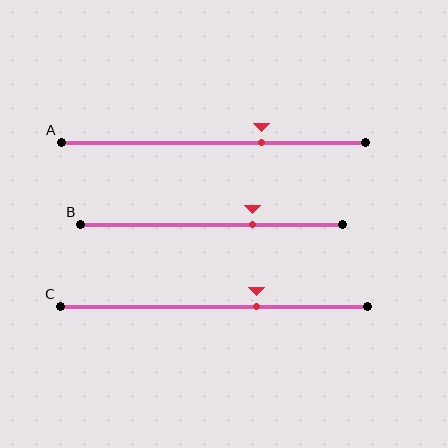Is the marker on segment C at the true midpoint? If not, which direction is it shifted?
No, the marker on segment C is shifted to the right by about 14% of the segment length.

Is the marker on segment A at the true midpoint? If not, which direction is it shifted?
No, the marker on segment A is shifted to the right by about 16% of the segment length.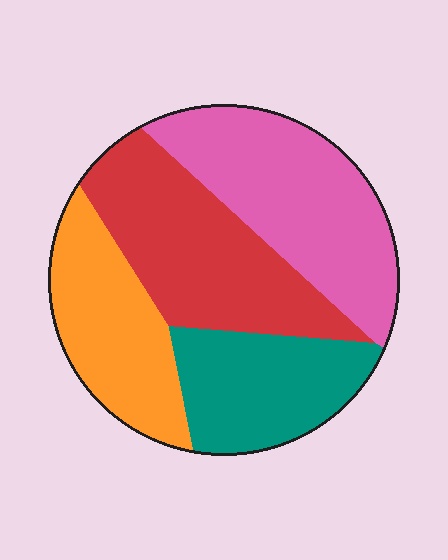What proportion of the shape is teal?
Teal covers around 20% of the shape.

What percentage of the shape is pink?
Pink covers 30% of the shape.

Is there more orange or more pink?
Pink.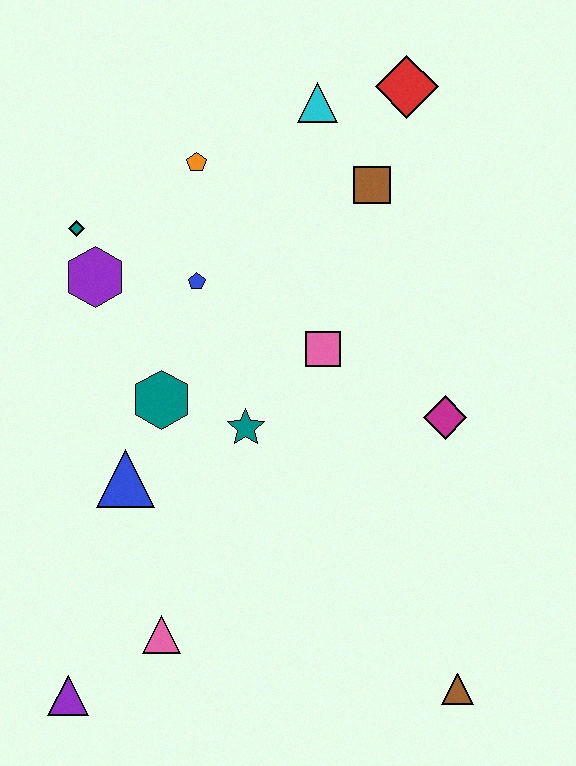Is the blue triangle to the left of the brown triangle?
Yes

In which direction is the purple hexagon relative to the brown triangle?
The purple hexagon is above the brown triangle.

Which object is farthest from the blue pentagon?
The brown triangle is farthest from the blue pentagon.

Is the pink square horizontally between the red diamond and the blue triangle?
Yes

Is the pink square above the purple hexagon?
No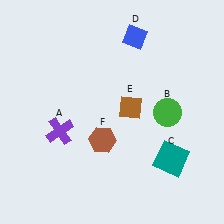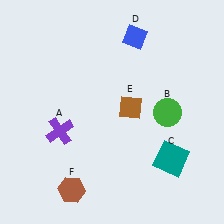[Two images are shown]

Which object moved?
The brown hexagon (F) moved down.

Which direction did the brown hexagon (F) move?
The brown hexagon (F) moved down.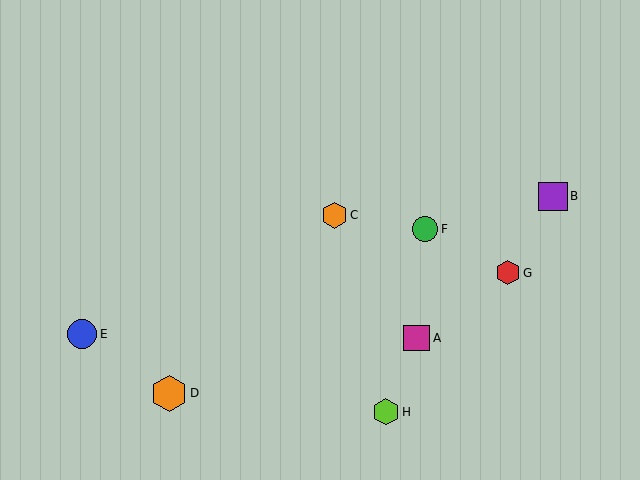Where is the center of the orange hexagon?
The center of the orange hexagon is at (334, 215).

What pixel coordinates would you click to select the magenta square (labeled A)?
Click at (417, 338) to select the magenta square A.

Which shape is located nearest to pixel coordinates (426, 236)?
The green circle (labeled F) at (425, 229) is nearest to that location.